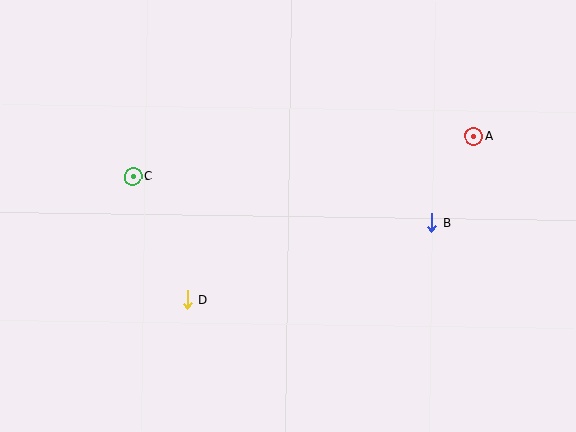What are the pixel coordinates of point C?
Point C is at (133, 176).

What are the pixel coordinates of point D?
Point D is at (187, 299).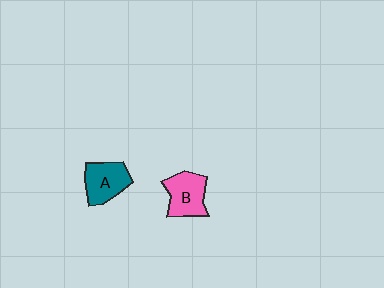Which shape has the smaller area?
Shape A (teal).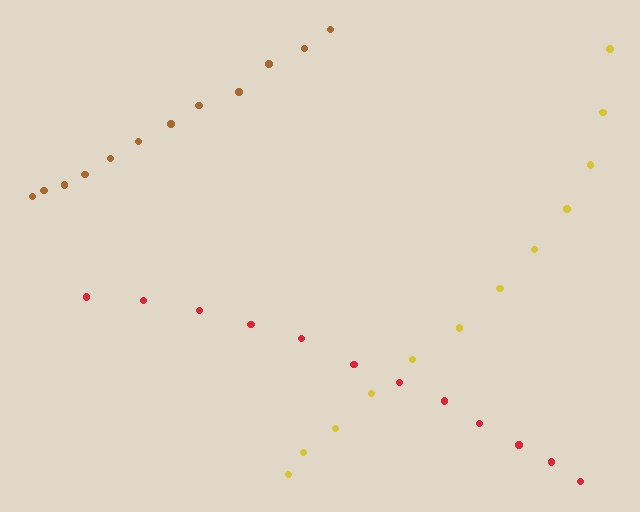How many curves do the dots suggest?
There are 3 distinct paths.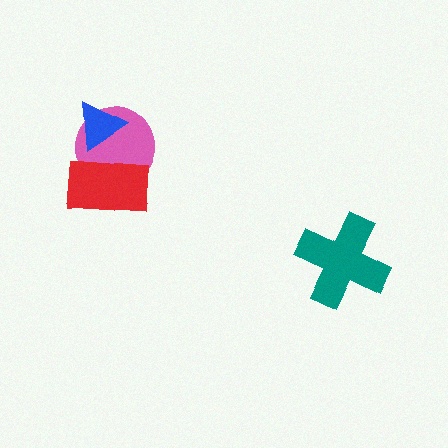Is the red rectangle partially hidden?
No, no other shape covers it.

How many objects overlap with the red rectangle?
2 objects overlap with the red rectangle.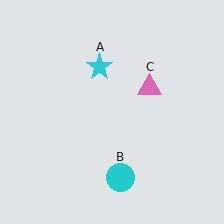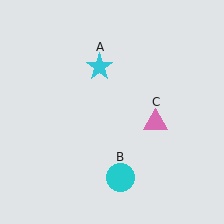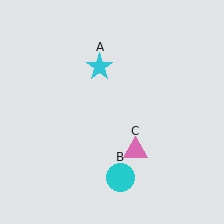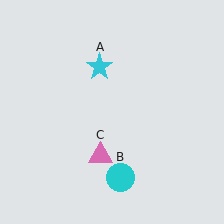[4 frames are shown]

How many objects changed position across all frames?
1 object changed position: pink triangle (object C).